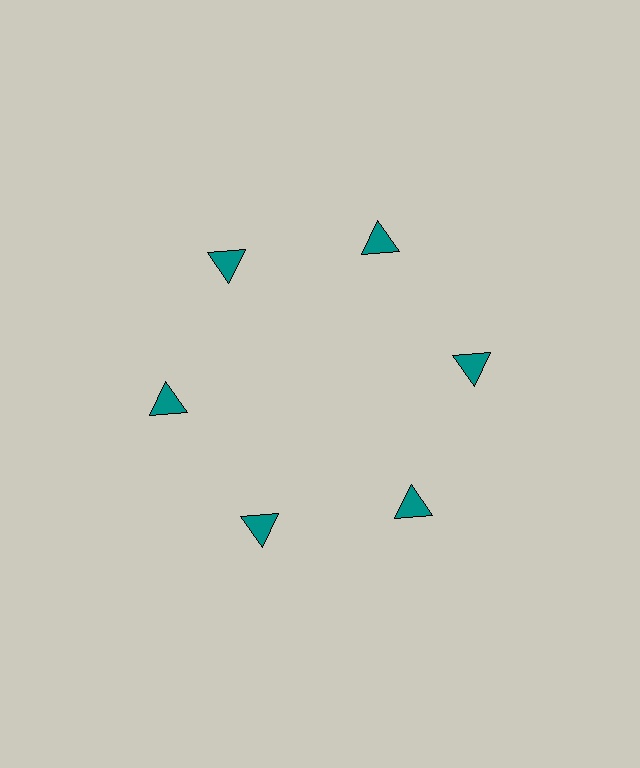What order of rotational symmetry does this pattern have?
This pattern has 6-fold rotational symmetry.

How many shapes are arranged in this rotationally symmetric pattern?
There are 6 shapes, arranged in 6 groups of 1.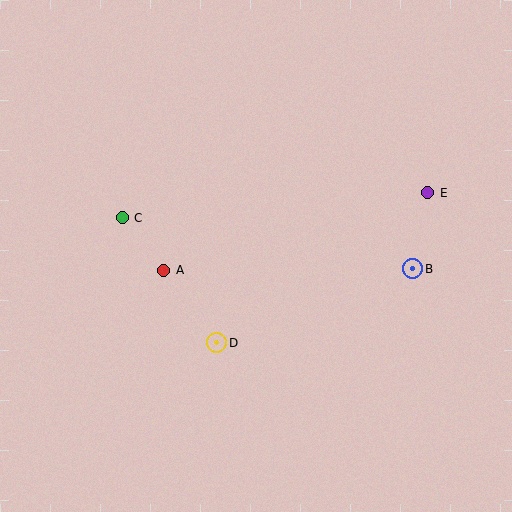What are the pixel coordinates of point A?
Point A is at (164, 270).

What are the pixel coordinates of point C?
Point C is at (122, 218).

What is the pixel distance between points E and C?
The distance between E and C is 306 pixels.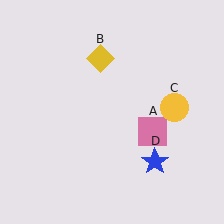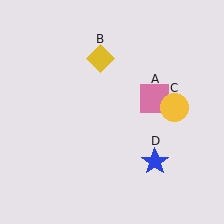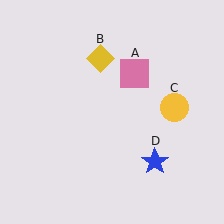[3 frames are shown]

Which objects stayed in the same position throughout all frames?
Yellow diamond (object B) and yellow circle (object C) and blue star (object D) remained stationary.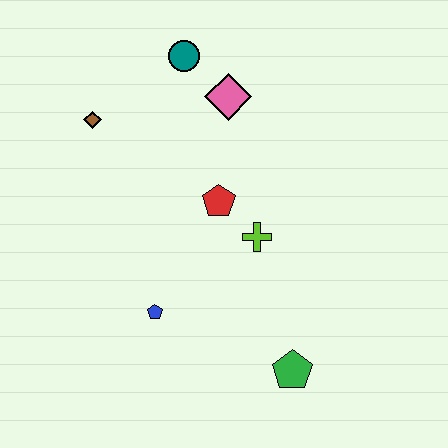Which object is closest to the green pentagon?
The lime cross is closest to the green pentagon.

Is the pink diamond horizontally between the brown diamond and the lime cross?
Yes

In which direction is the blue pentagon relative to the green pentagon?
The blue pentagon is to the left of the green pentagon.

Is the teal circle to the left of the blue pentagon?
No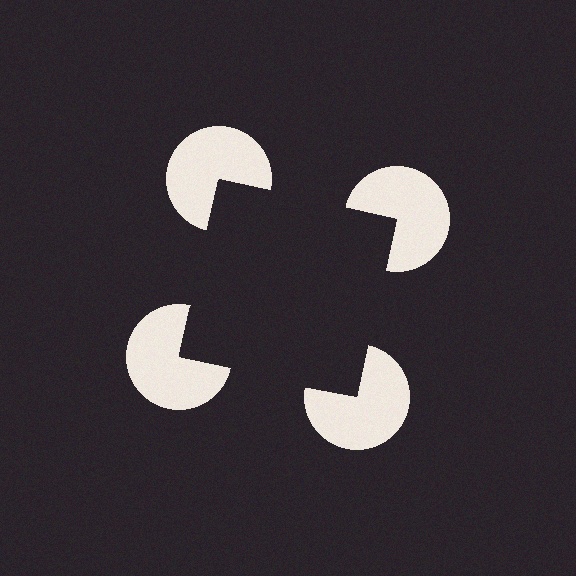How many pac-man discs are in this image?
There are 4 — one at each vertex of the illusory square.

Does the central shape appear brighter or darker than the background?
It typically appears slightly darker than the background, even though no actual brightness change is drawn.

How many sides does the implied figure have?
4 sides.